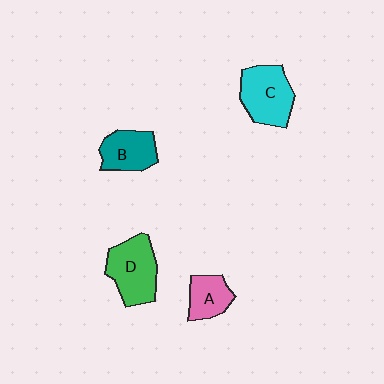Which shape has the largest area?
Shape D (green).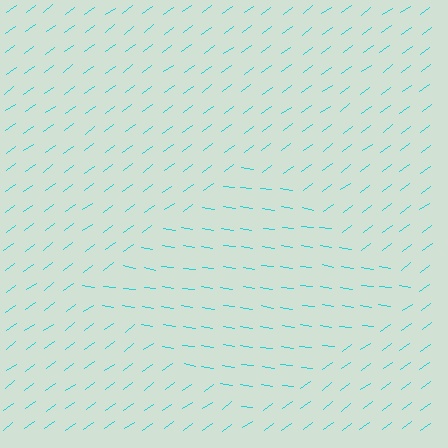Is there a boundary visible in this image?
Yes, there is a texture boundary formed by a change in line orientation.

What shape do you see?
I see a diamond.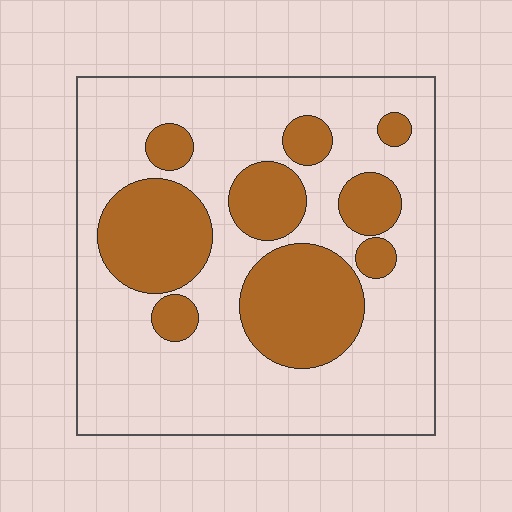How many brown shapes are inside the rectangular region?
9.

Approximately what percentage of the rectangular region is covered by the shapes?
Approximately 30%.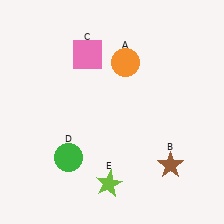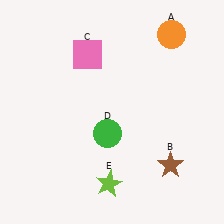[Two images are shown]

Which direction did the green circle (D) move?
The green circle (D) moved right.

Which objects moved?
The objects that moved are: the orange circle (A), the green circle (D).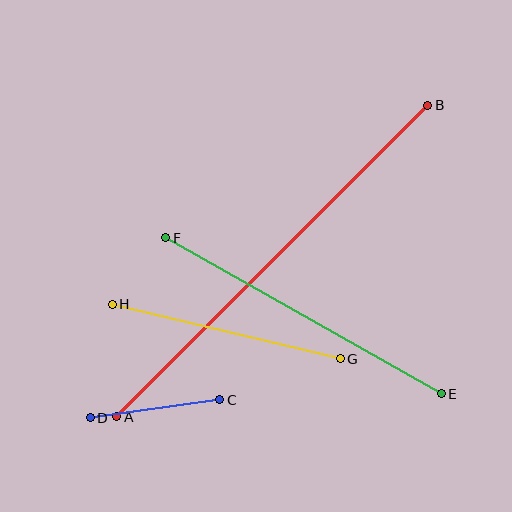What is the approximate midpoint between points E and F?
The midpoint is at approximately (304, 316) pixels.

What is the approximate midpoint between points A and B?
The midpoint is at approximately (272, 261) pixels.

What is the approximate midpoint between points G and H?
The midpoint is at approximately (226, 331) pixels.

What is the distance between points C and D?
The distance is approximately 131 pixels.